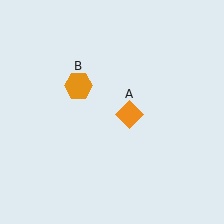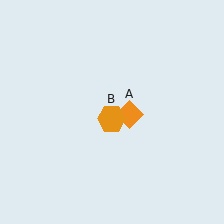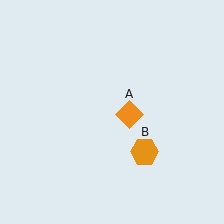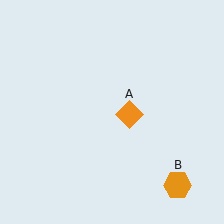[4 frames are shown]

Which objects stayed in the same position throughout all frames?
Orange diamond (object A) remained stationary.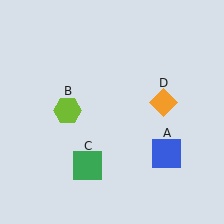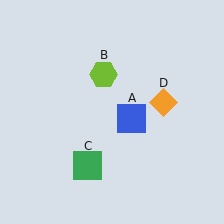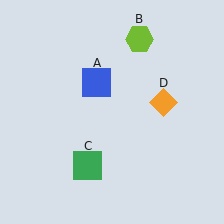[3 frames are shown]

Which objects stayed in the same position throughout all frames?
Green square (object C) and orange diamond (object D) remained stationary.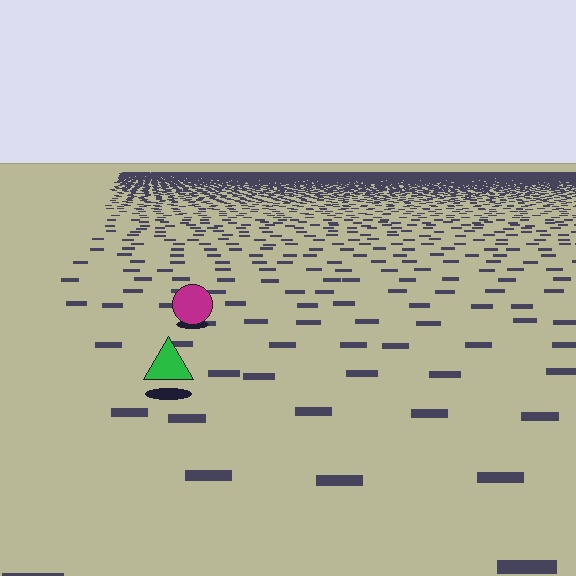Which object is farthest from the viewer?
The magenta circle is farthest from the viewer. It appears smaller and the ground texture around it is denser.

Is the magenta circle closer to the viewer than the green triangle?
No. The green triangle is closer — you can tell from the texture gradient: the ground texture is coarser near it.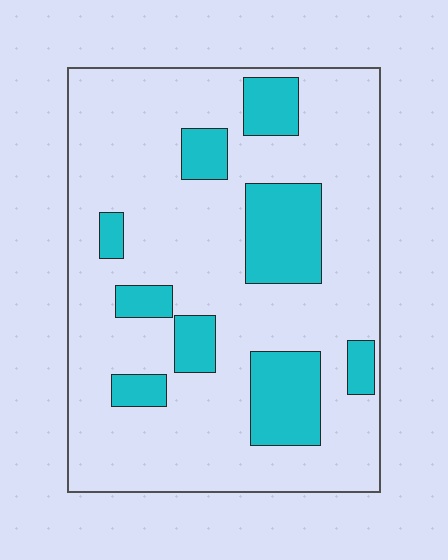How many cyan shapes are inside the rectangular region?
9.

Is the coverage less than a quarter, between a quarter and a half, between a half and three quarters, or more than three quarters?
Less than a quarter.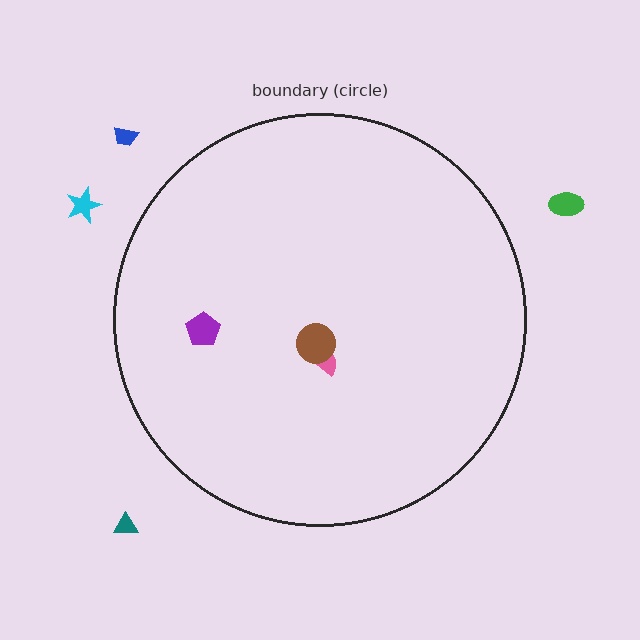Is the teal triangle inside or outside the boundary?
Outside.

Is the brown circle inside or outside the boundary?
Inside.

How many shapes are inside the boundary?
3 inside, 4 outside.